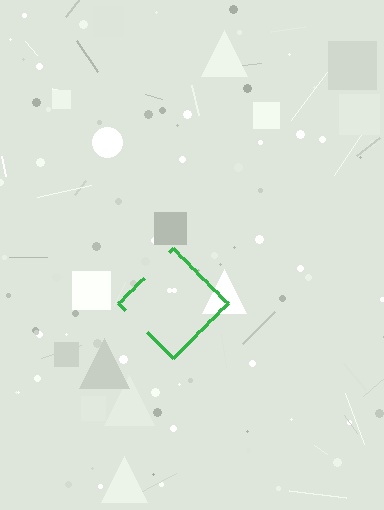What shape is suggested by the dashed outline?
The dashed outline suggests a diamond.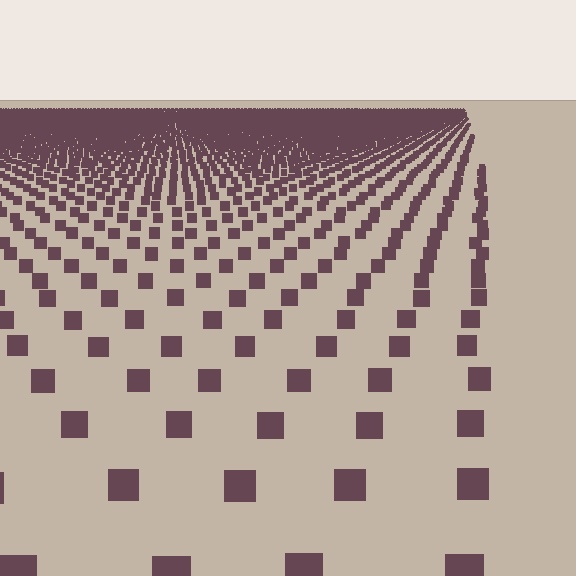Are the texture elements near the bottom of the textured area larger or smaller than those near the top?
Larger. Near the bottom, elements are closer to the viewer and appear at a bigger on-screen size.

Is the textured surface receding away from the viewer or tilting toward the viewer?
The surface is receding away from the viewer. Texture elements get smaller and denser toward the top.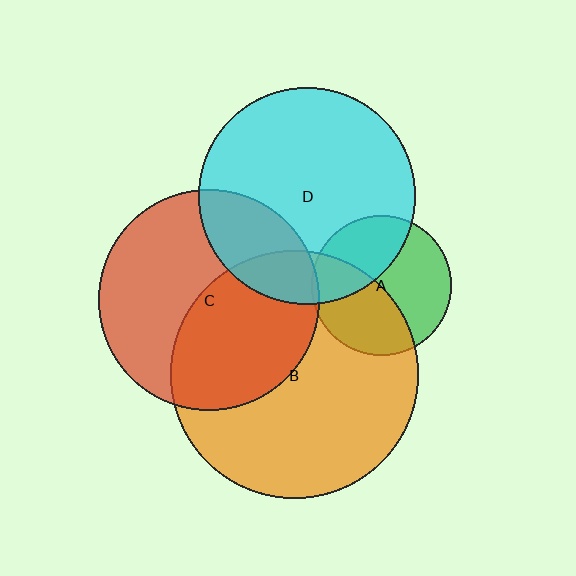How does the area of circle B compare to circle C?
Approximately 1.3 times.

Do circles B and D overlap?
Yes.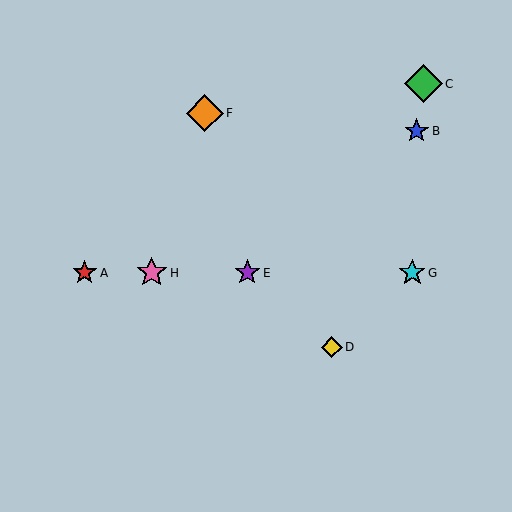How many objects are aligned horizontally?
4 objects (A, E, G, H) are aligned horizontally.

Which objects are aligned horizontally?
Objects A, E, G, H are aligned horizontally.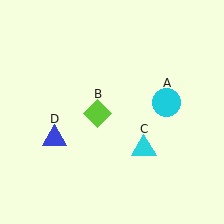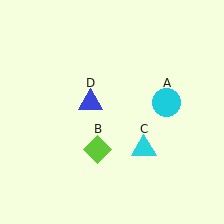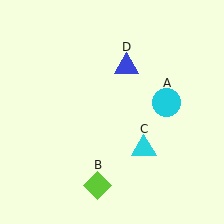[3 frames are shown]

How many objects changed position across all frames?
2 objects changed position: lime diamond (object B), blue triangle (object D).